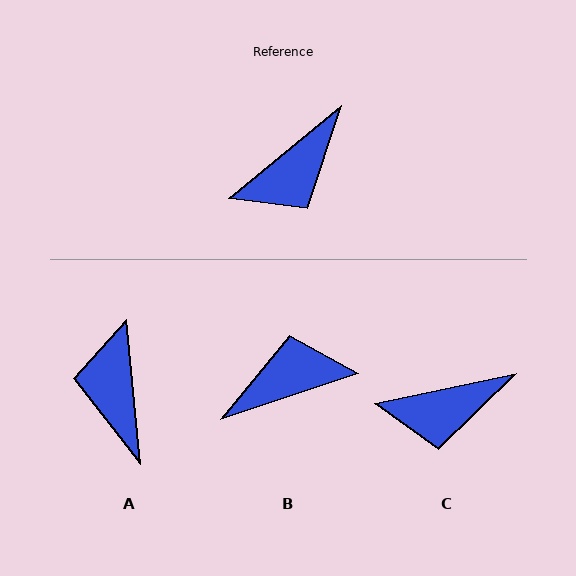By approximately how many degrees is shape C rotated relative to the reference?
Approximately 28 degrees clockwise.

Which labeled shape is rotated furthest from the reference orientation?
B, about 159 degrees away.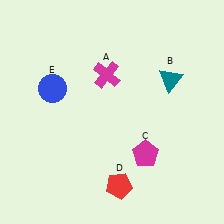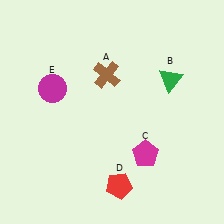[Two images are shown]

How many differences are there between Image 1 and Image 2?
There are 3 differences between the two images.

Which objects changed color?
A changed from magenta to brown. B changed from teal to green. E changed from blue to magenta.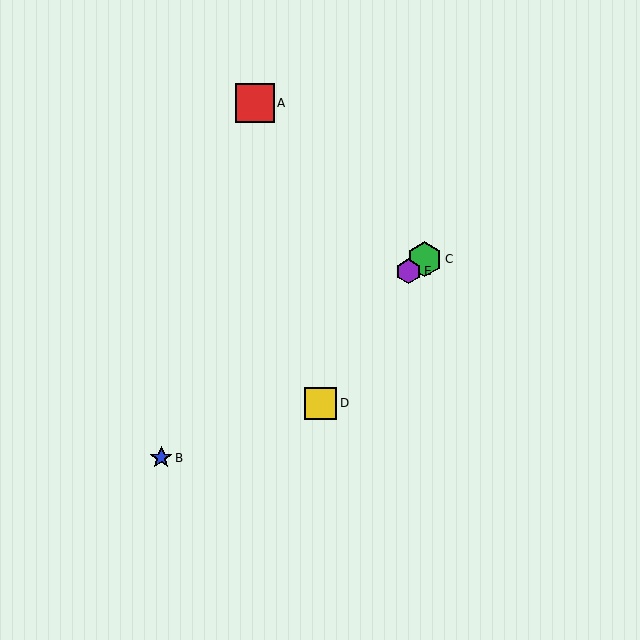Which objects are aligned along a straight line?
Objects B, C, E are aligned along a straight line.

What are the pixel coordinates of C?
Object C is at (425, 259).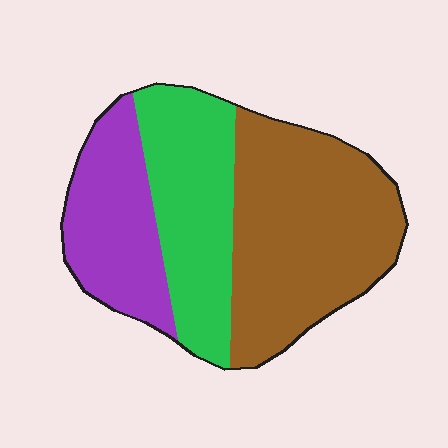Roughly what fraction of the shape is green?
Green covers about 30% of the shape.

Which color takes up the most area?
Brown, at roughly 45%.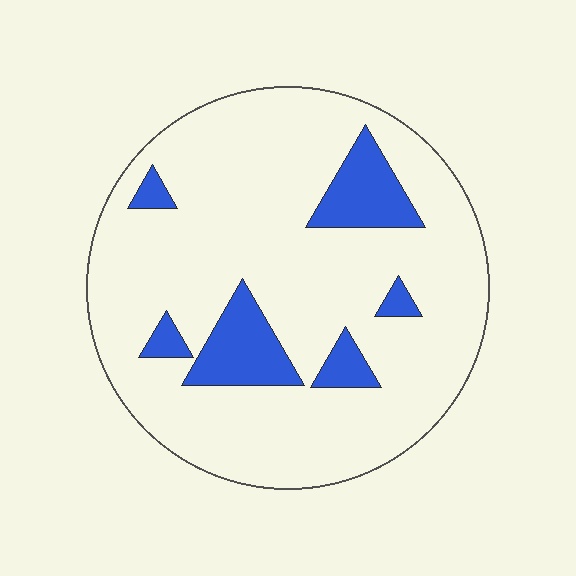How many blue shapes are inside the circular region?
6.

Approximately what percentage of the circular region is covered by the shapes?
Approximately 15%.